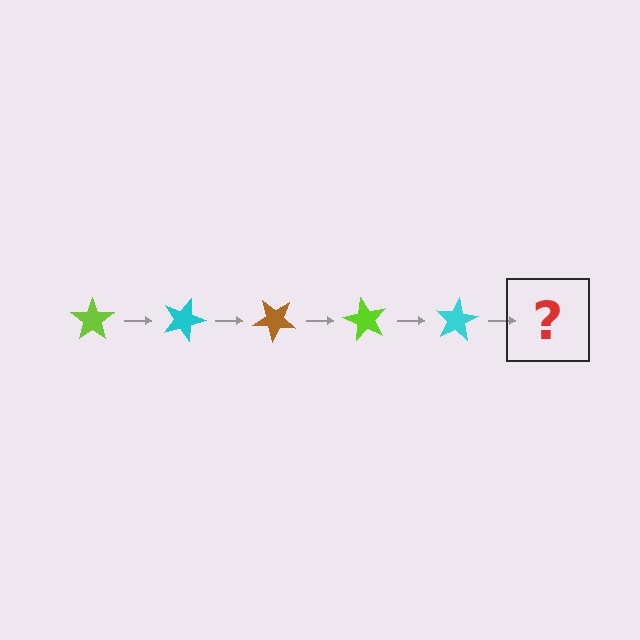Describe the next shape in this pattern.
It should be a brown star, rotated 100 degrees from the start.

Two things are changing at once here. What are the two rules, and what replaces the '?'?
The two rules are that it rotates 20 degrees each step and the color cycles through lime, cyan, and brown. The '?' should be a brown star, rotated 100 degrees from the start.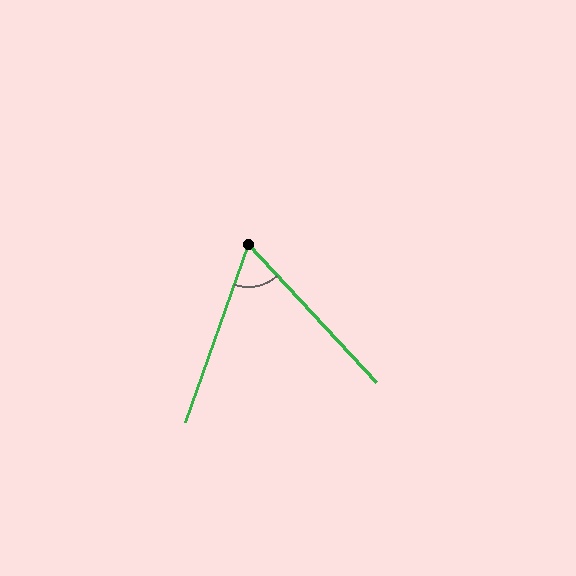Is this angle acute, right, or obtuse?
It is acute.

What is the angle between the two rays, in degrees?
Approximately 62 degrees.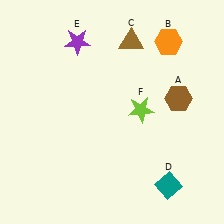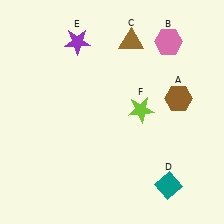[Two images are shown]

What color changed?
The hexagon (B) changed from orange in Image 1 to pink in Image 2.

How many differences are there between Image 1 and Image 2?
There is 1 difference between the two images.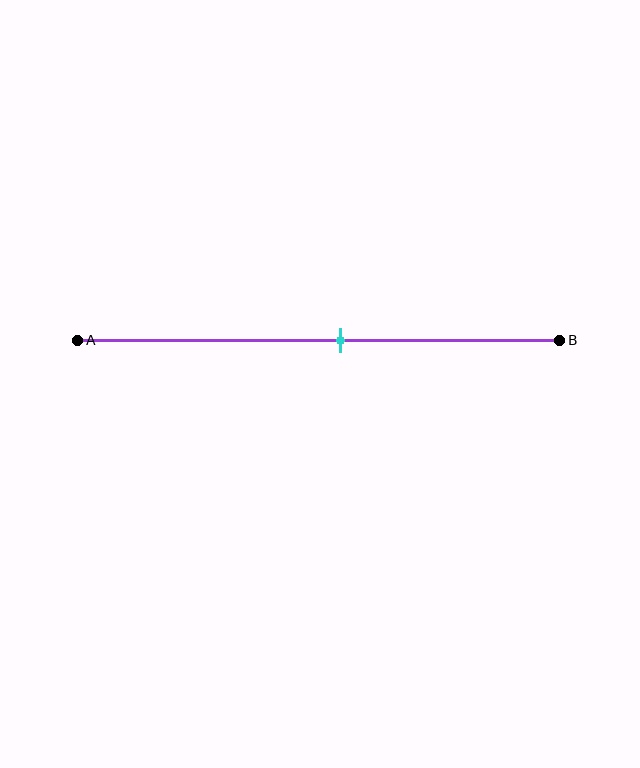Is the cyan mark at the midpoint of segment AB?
No, the mark is at about 55% from A, not at the 50% midpoint.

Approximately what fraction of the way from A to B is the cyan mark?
The cyan mark is approximately 55% of the way from A to B.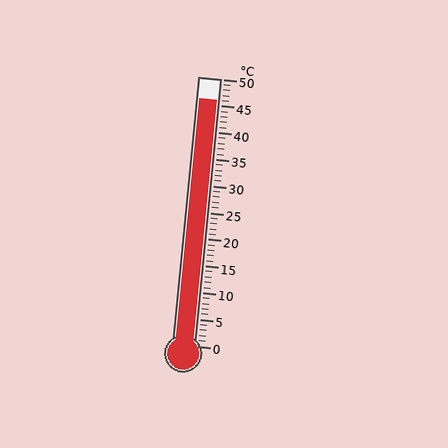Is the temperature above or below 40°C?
The temperature is above 40°C.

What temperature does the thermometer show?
The thermometer shows approximately 46°C.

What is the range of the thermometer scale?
The thermometer scale ranges from 0°C to 50°C.